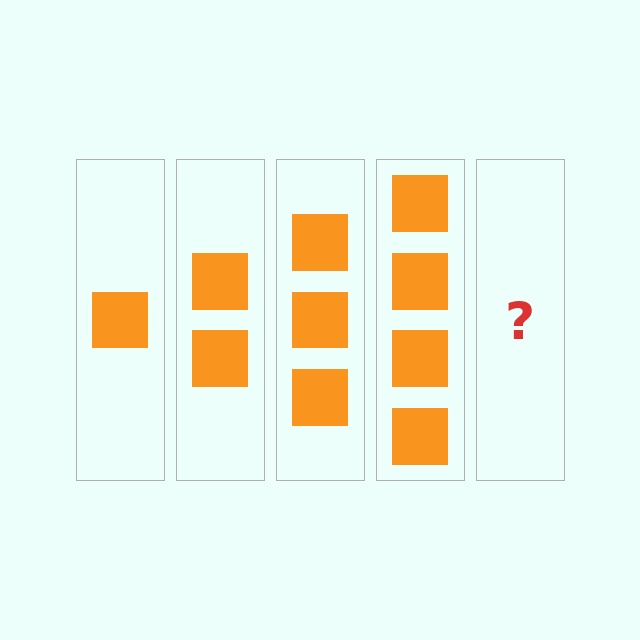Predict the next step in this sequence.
The next step is 5 squares.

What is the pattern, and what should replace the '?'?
The pattern is that each step adds one more square. The '?' should be 5 squares.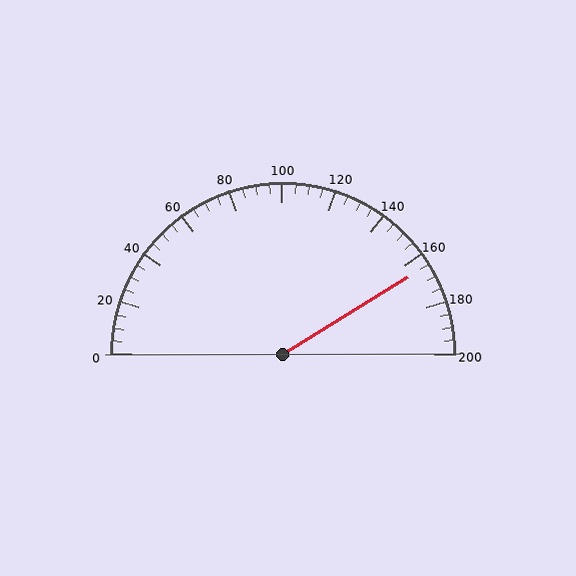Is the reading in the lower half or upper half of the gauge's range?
The reading is in the upper half of the range (0 to 200).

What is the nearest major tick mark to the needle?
The nearest major tick mark is 160.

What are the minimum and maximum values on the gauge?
The gauge ranges from 0 to 200.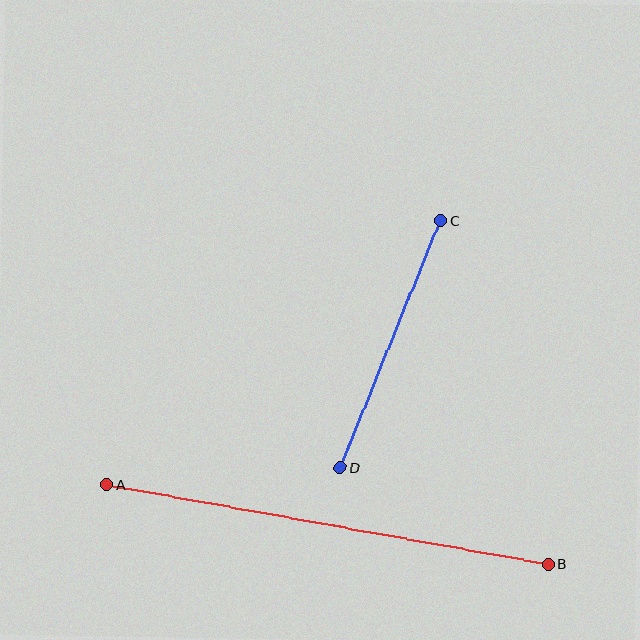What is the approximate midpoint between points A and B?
The midpoint is at approximately (328, 524) pixels.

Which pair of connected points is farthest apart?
Points A and B are farthest apart.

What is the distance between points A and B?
The distance is approximately 448 pixels.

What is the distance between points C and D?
The distance is approximately 267 pixels.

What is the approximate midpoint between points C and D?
The midpoint is at approximately (390, 344) pixels.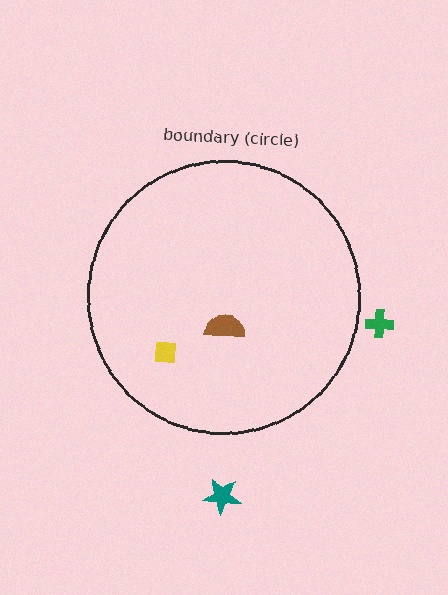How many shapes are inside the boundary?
2 inside, 2 outside.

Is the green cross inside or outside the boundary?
Outside.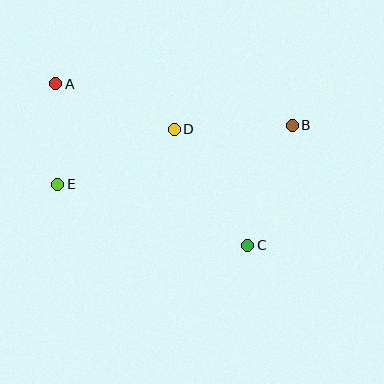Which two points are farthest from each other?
Points A and C are farthest from each other.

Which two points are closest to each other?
Points A and E are closest to each other.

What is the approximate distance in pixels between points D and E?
The distance between D and E is approximately 129 pixels.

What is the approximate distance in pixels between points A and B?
The distance between A and B is approximately 240 pixels.